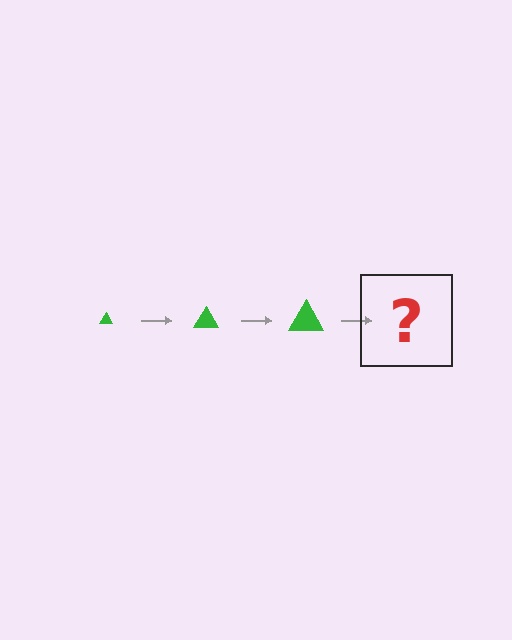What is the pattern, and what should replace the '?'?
The pattern is that the triangle gets progressively larger each step. The '?' should be a green triangle, larger than the previous one.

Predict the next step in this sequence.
The next step is a green triangle, larger than the previous one.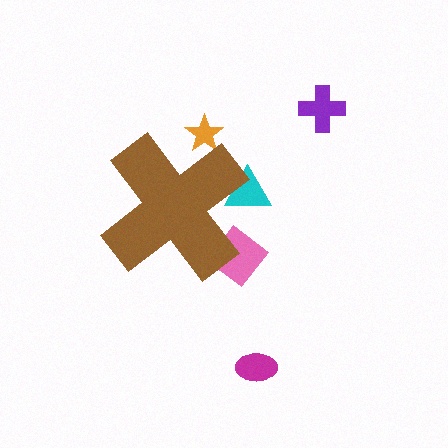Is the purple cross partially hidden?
No, the purple cross is fully visible.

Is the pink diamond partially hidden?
Yes, the pink diamond is partially hidden behind the brown cross.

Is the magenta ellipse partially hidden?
No, the magenta ellipse is fully visible.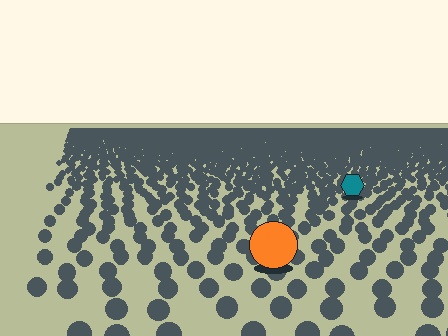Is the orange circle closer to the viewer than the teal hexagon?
Yes. The orange circle is closer — you can tell from the texture gradient: the ground texture is coarser near it.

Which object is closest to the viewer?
The orange circle is closest. The texture marks near it are larger and more spread out.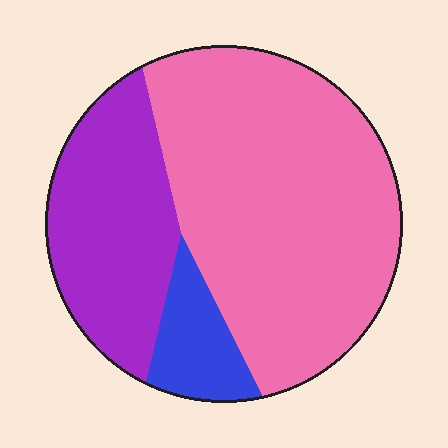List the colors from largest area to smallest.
From largest to smallest: pink, purple, blue.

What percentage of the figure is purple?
Purple takes up about one quarter (1/4) of the figure.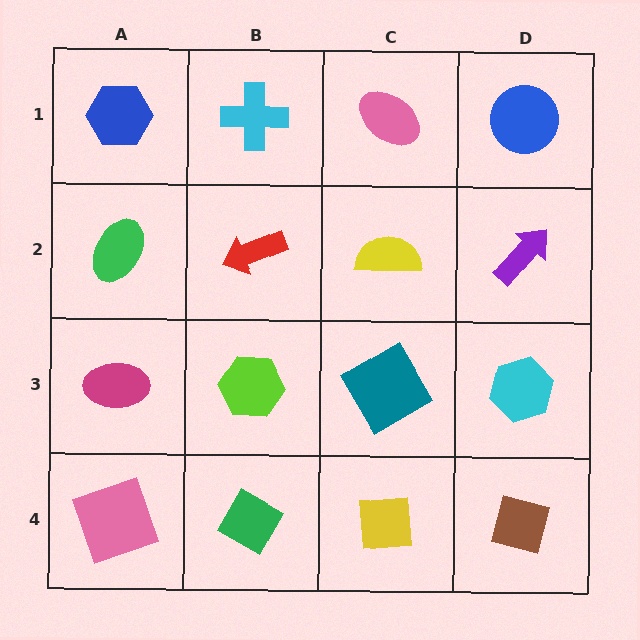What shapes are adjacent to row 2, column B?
A cyan cross (row 1, column B), a lime hexagon (row 3, column B), a green ellipse (row 2, column A), a yellow semicircle (row 2, column C).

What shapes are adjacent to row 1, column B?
A red arrow (row 2, column B), a blue hexagon (row 1, column A), a pink ellipse (row 1, column C).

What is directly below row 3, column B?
A green diamond.